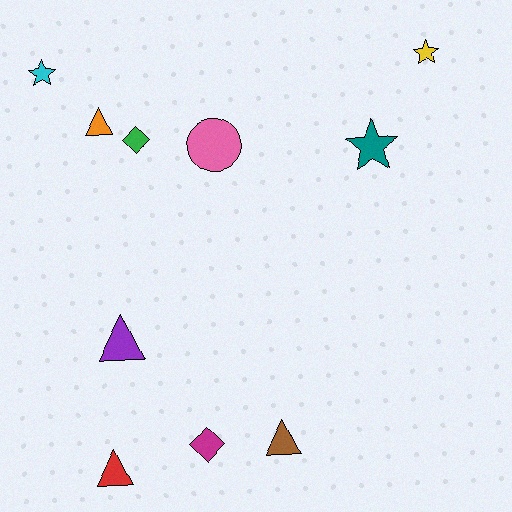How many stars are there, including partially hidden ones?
There are 3 stars.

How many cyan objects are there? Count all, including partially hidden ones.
There is 1 cyan object.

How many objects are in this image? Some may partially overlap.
There are 10 objects.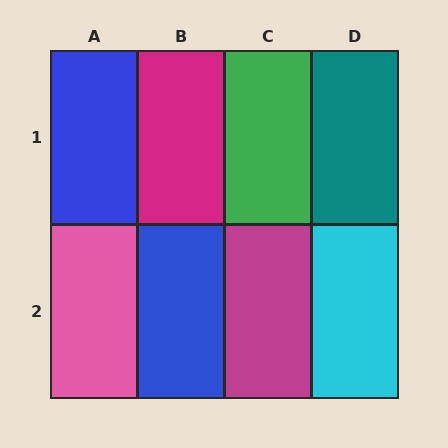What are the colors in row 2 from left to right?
Pink, blue, magenta, cyan.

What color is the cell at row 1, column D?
Teal.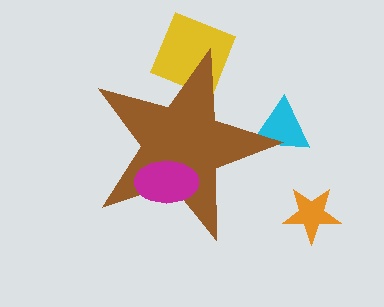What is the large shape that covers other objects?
A brown star.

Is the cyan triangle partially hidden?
Yes, the cyan triangle is partially hidden behind the brown star.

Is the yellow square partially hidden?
Yes, the yellow square is partially hidden behind the brown star.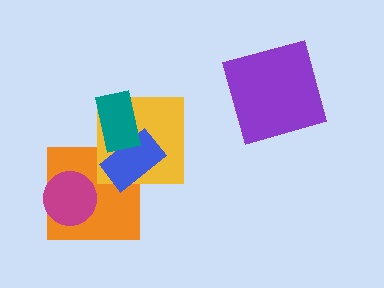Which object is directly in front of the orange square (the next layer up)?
The magenta circle is directly in front of the orange square.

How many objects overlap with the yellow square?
3 objects overlap with the yellow square.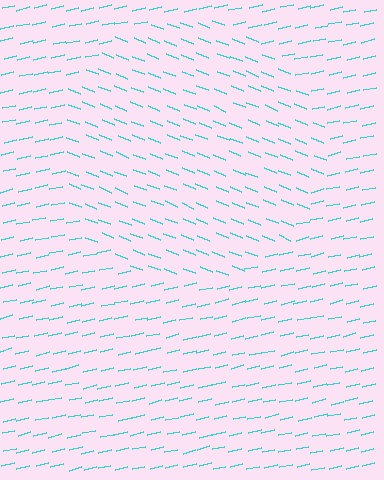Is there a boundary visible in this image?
Yes, there is a texture boundary formed by a change in line orientation.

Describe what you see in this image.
The image is filled with small cyan line segments. A circle region in the image has lines oriented differently from the surrounding lines, creating a visible texture boundary.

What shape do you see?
I see a circle.